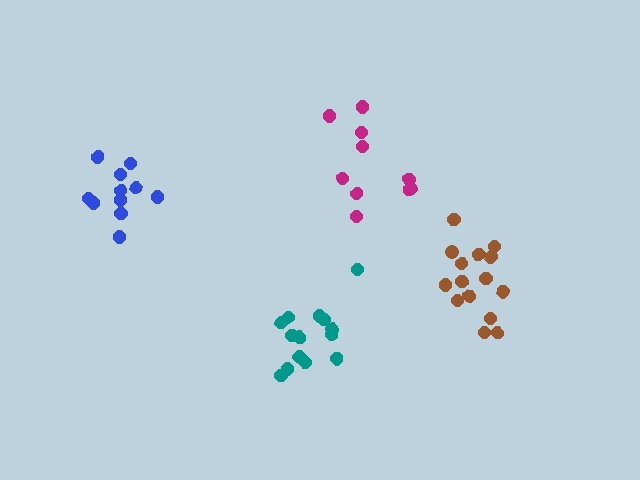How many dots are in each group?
Group 1: 11 dots, Group 2: 10 dots, Group 3: 14 dots, Group 4: 15 dots (50 total).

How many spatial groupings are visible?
There are 4 spatial groupings.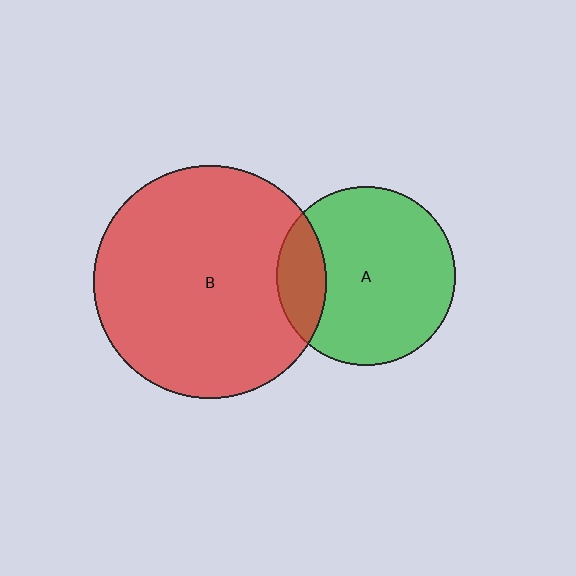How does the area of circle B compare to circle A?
Approximately 1.7 times.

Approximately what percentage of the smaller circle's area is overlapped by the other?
Approximately 20%.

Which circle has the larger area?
Circle B (red).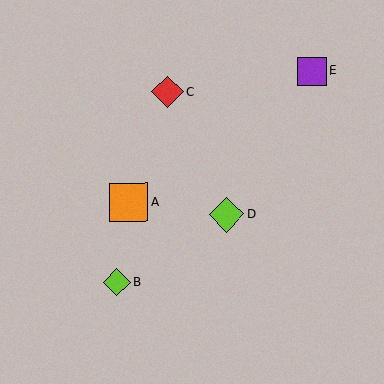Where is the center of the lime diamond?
The center of the lime diamond is at (227, 215).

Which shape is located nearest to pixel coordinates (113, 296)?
The lime diamond (labeled B) at (117, 282) is nearest to that location.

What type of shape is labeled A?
Shape A is an orange square.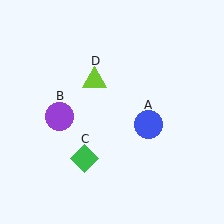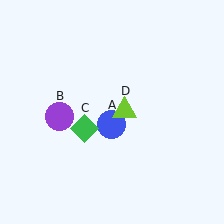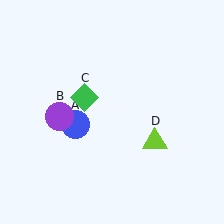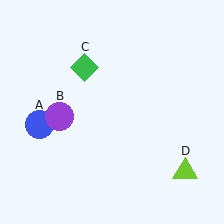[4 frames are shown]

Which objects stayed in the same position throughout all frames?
Purple circle (object B) remained stationary.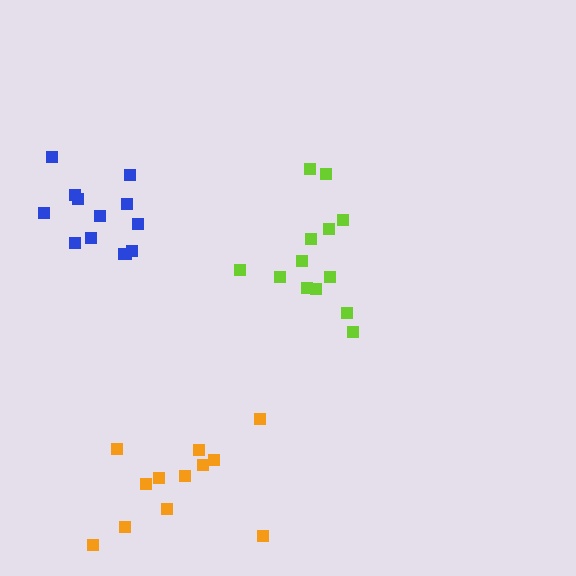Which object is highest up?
The blue cluster is topmost.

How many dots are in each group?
Group 1: 13 dots, Group 2: 12 dots, Group 3: 13 dots (38 total).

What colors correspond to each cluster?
The clusters are colored: blue, orange, lime.